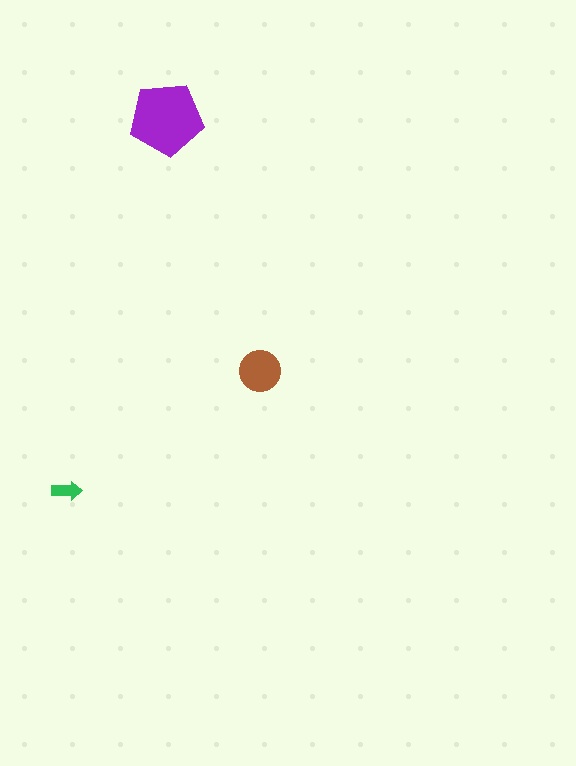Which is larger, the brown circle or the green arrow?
The brown circle.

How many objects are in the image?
There are 3 objects in the image.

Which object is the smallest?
The green arrow.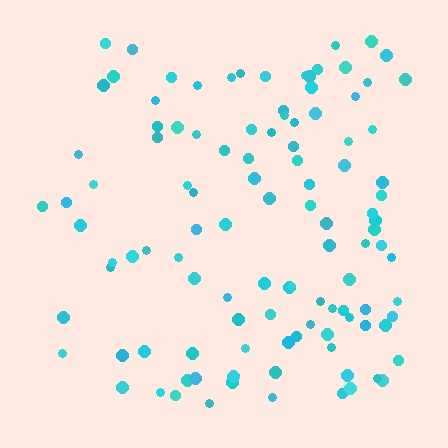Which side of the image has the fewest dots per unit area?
The left.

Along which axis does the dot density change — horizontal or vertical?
Horizontal.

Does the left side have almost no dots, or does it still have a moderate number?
Still a moderate number, just noticeably fewer than the right.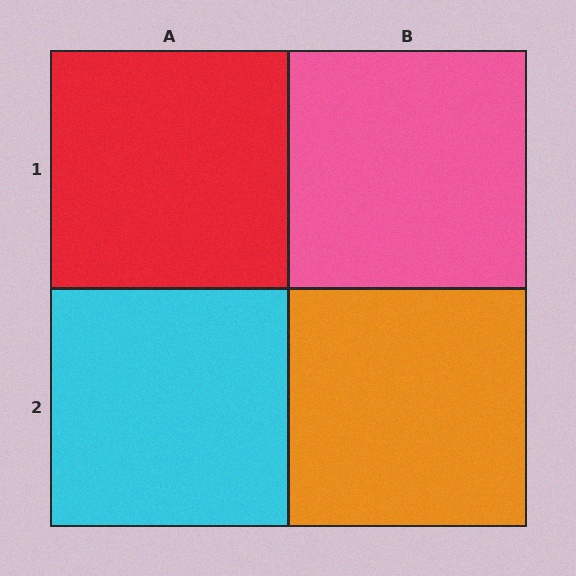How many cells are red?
1 cell is red.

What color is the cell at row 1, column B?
Pink.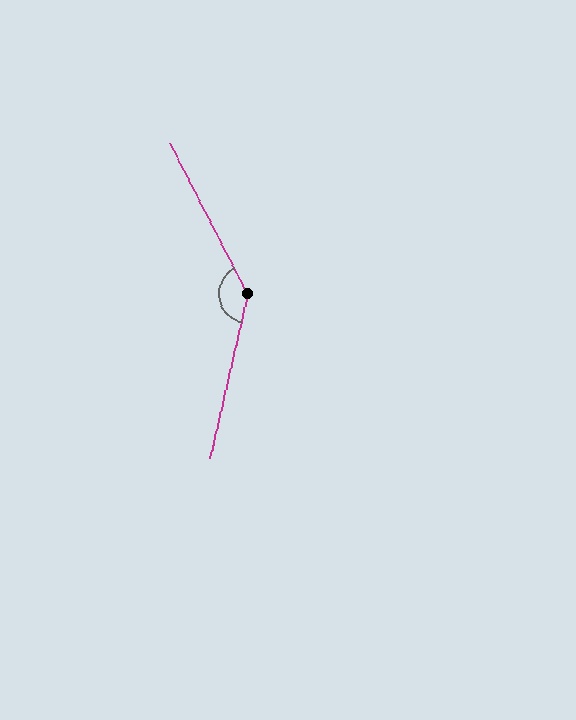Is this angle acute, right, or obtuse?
It is obtuse.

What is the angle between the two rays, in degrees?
Approximately 140 degrees.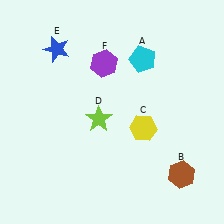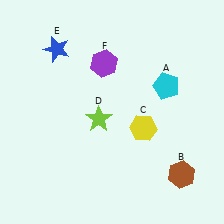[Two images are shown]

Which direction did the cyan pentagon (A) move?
The cyan pentagon (A) moved down.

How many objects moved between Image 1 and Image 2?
1 object moved between the two images.